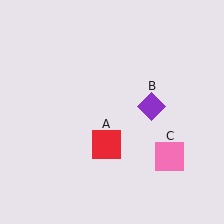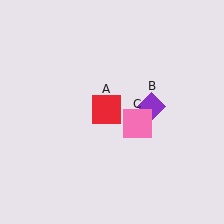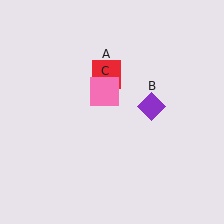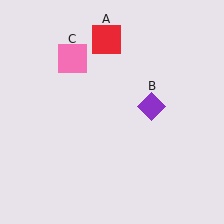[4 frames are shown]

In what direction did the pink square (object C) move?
The pink square (object C) moved up and to the left.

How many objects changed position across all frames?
2 objects changed position: red square (object A), pink square (object C).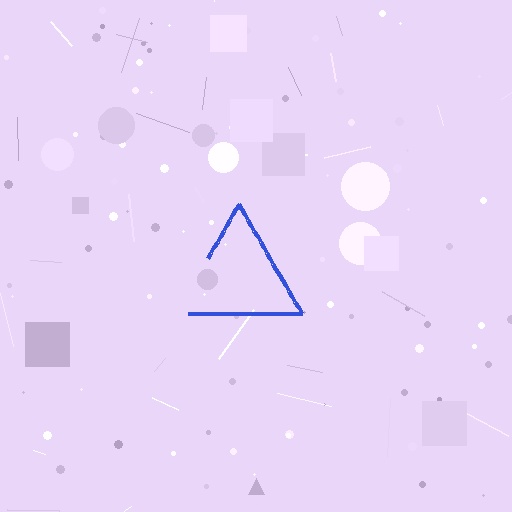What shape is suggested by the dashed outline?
The dashed outline suggests a triangle.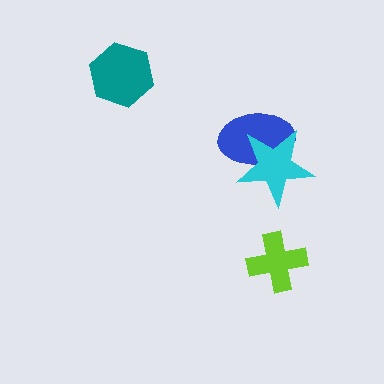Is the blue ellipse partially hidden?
Yes, it is partially covered by another shape.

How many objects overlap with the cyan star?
1 object overlaps with the cyan star.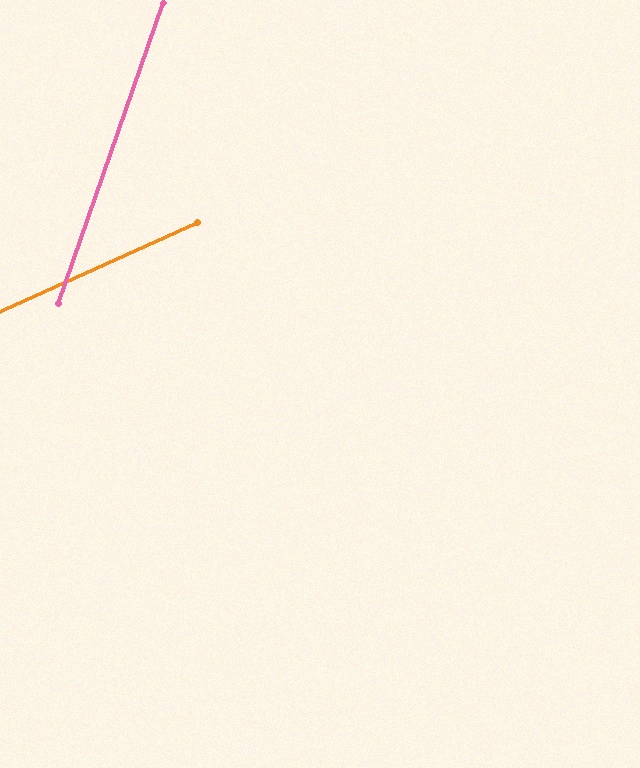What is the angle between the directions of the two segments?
Approximately 47 degrees.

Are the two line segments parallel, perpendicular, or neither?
Neither parallel nor perpendicular — they differ by about 47°.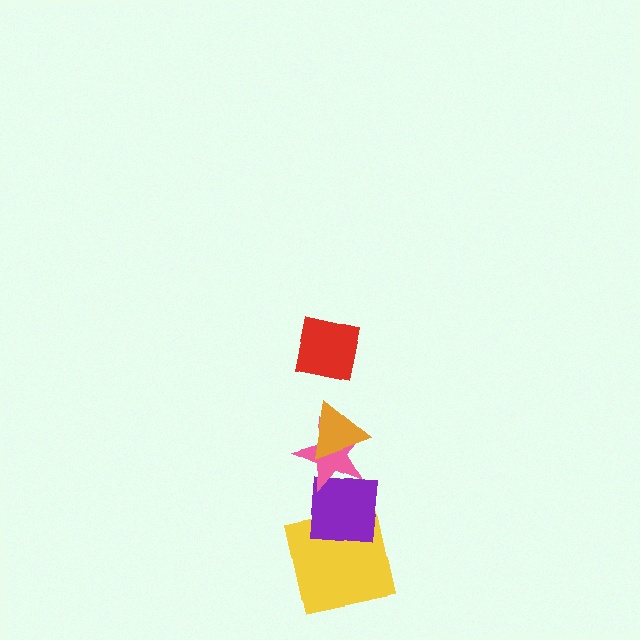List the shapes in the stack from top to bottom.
From top to bottom: the red square, the orange triangle, the pink star, the purple square, the yellow square.